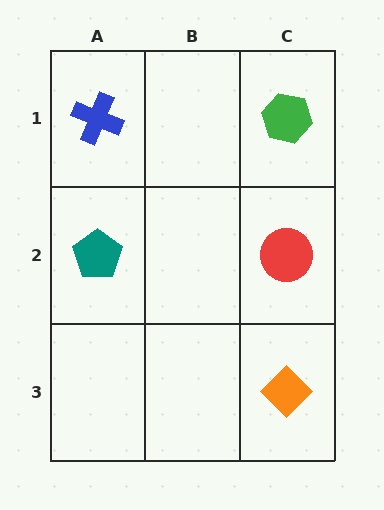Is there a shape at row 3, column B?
No, that cell is empty.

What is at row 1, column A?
A blue cross.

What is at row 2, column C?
A red circle.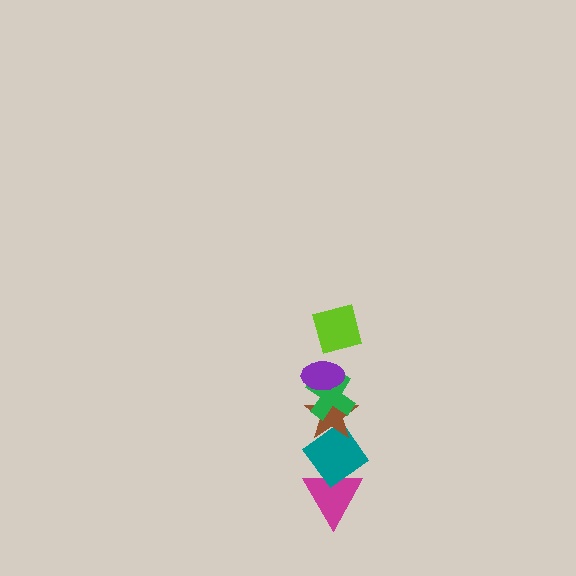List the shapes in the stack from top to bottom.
From top to bottom: the lime square, the purple ellipse, the green cross, the brown star, the teal diamond, the magenta triangle.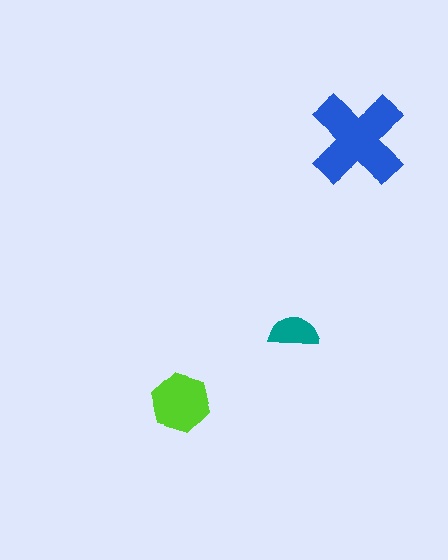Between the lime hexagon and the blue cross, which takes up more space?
The blue cross.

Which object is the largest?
The blue cross.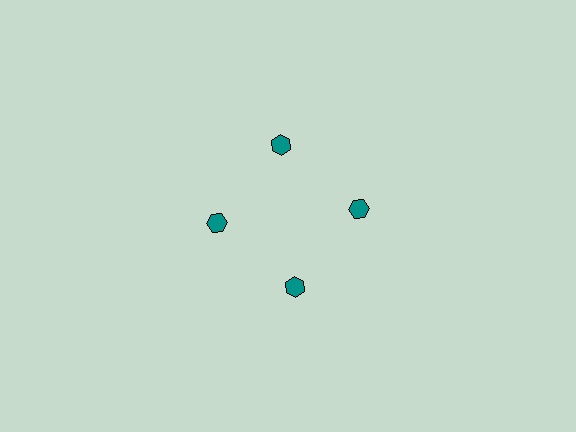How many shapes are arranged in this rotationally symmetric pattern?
There are 4 shapes, arranged in 4 groups of 1.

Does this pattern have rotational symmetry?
Yes, this pattern has 4-fold rotational symmetry. It looks the same after rotating 90 degrees around the center.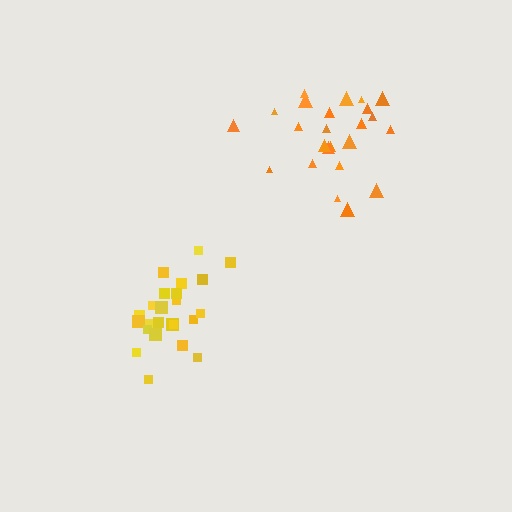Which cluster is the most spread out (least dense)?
Orange.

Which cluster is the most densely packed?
Yellow.